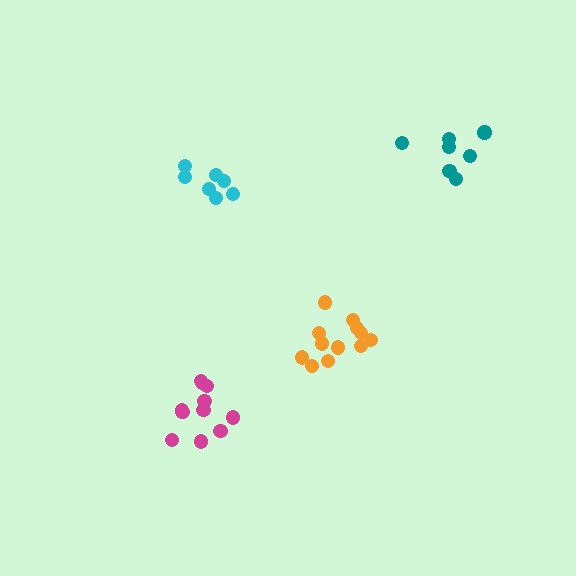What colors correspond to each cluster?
The clusters are colored: teal, orange, cyan, magenta.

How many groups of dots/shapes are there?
There are 4 groups.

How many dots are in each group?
Group 1: 7 dots, Group 2: 12 dots, Group 3: 7 dots, Group 4: 11 dots (37 total).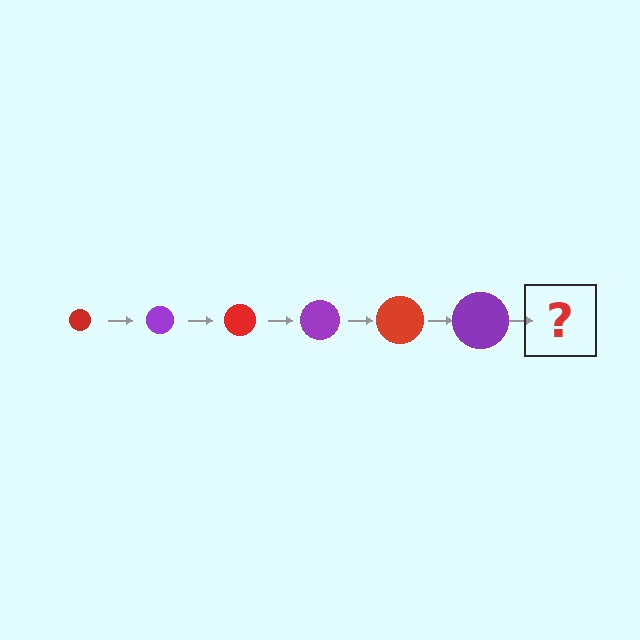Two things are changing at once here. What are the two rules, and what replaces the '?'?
The two rules are that the circle grows larger each step and the color cycles through red and purple. The '?' should be a red circle, larger than the previous one.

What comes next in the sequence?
The next element should be a red circle, larger than the previous one.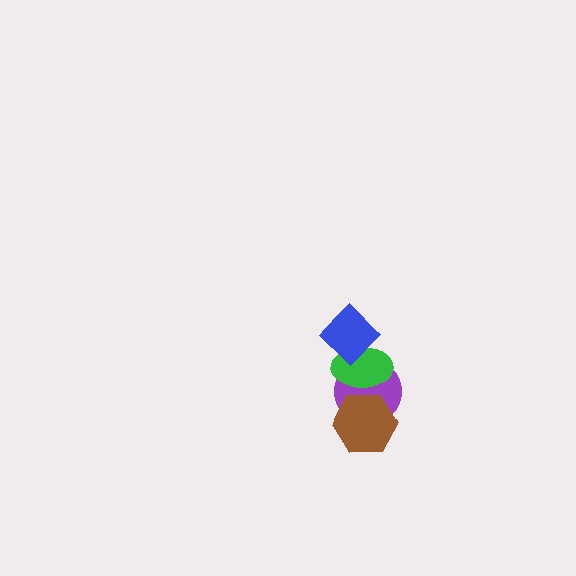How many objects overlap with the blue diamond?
1 object overlaps with the blue diamond.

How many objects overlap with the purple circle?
2 objects overlap with the purple circle.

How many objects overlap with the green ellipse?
3 objects overlap with the green ellipse.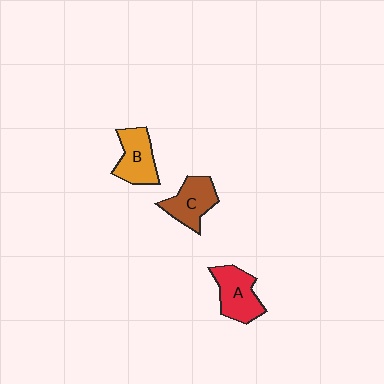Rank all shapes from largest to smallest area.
From largest to smallest: A (red), B (orange), C (brown).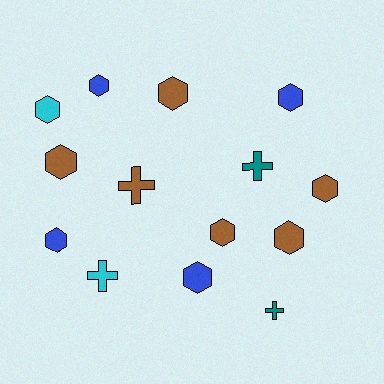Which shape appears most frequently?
Hexagon, with 10 objects.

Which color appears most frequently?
Brown, with 6 objects.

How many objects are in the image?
There are 14 objects.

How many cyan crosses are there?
There is 1 cyan cross.